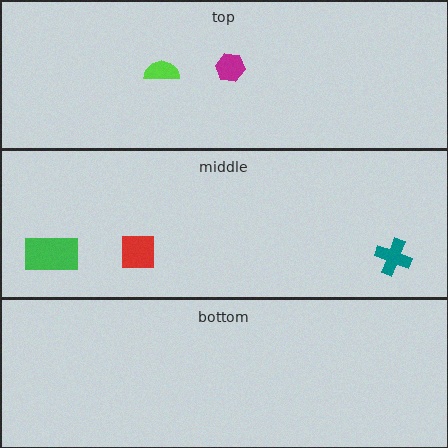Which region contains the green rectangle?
The middle region.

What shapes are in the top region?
The magenta hexagon, the lime semicircle.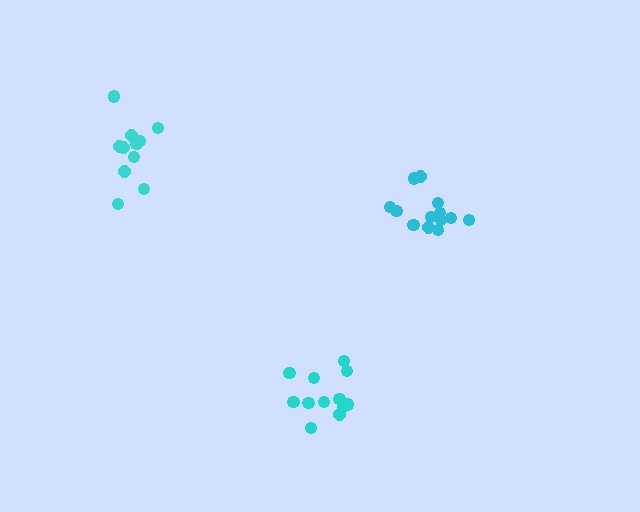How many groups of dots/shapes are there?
There are 3 groups.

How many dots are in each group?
Group 1: 13 dots, Group 2: 11 dots, Group 3: 12 dots (36 total).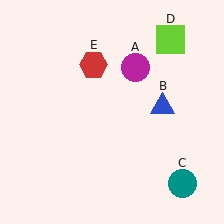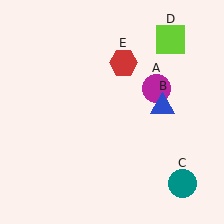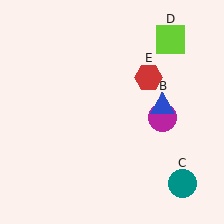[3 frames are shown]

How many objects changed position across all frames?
2 objects changed position: magenta circle (object A), red hexagon (object E).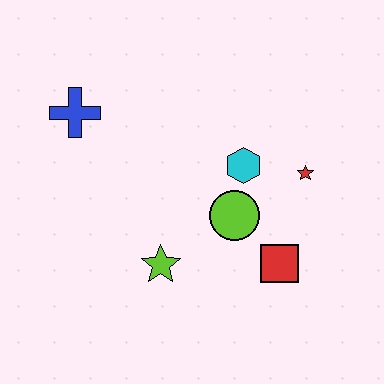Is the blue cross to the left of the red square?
Yes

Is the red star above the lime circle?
Yes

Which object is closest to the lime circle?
The cyan hexagon is closest to the lime circle.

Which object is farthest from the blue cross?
The red square is farthest from the blue cross.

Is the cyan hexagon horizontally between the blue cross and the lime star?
No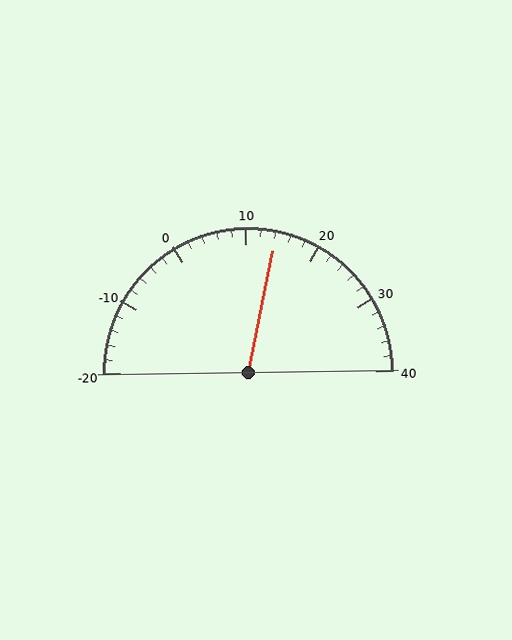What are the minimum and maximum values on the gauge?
The gauge ranges from -20 to 40.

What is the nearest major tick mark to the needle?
The nearest major tick mark is 10.